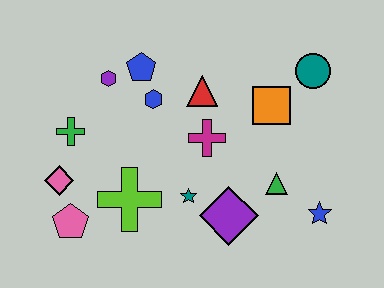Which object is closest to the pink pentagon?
The pink diamond is closest to the pink pentagon.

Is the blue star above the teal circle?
No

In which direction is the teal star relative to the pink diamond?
The teal star is to the right of the pink diamond.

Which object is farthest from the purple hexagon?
The blue star is farthest from the purple hexagon.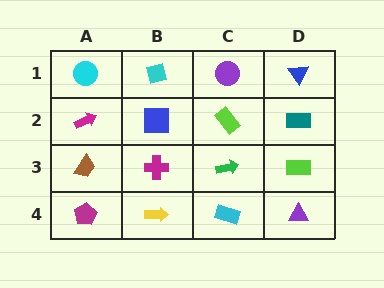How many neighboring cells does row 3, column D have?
3.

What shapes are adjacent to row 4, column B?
A magenta cross (row 3, column B), a magenta pentagon (row 4, column A), a cyan rectangle (row 4, column C).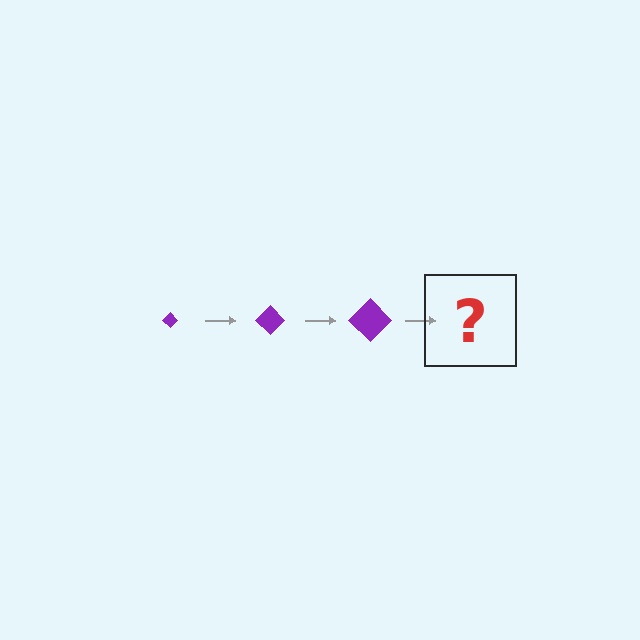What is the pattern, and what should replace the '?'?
The pattern is that the diamond gets progressively larger each step. The '?' should be a purple diamond, larger than the previous one.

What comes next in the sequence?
The next element should be a purple diamond, larger than the previous one.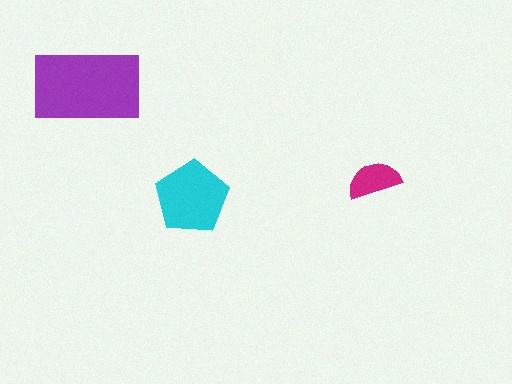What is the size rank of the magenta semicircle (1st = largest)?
3rd.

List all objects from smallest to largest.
The magenta semicircle, the cyan pentagon, the purple rectangle.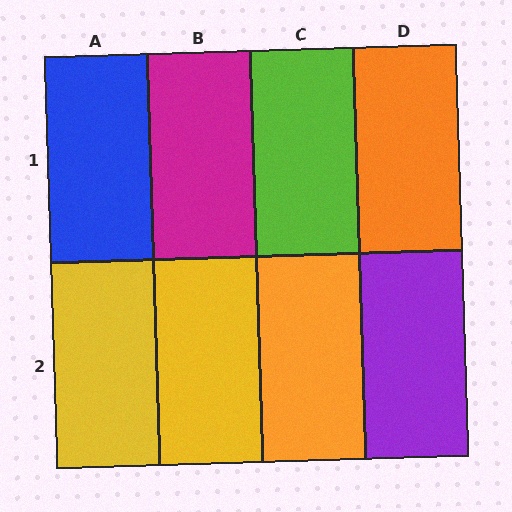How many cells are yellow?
2 cells are yellow.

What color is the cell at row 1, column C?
Lime.